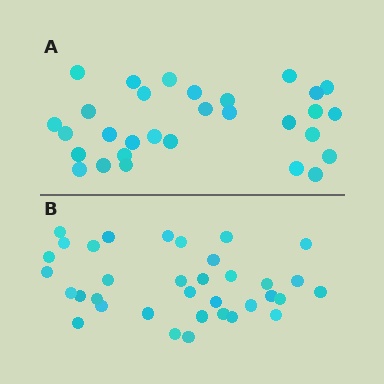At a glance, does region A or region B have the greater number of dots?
Region B (the bottom region) has more dots.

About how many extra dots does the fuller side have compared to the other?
Region B has about 5 more dots than region A.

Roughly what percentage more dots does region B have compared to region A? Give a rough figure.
About 15% more.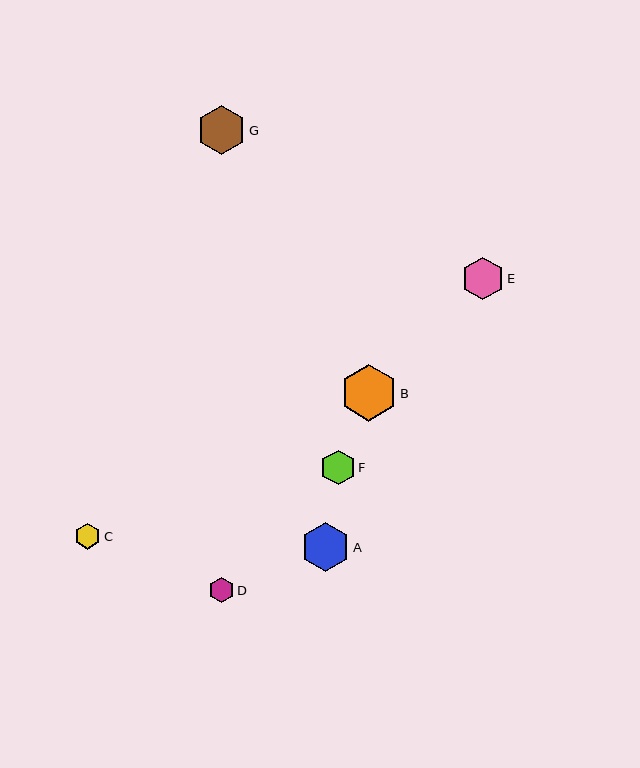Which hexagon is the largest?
Hexagon B is the largest with a size of approximately 56 pixels.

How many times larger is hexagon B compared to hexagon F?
Hexagon B is approximately 1.6 times the size of hexagon F.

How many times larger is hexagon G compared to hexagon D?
Hexagon G is approximately 1.9 times the size of hexagon D.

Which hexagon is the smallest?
Hexagon D is the smallest with a size of approximately 25 pixels.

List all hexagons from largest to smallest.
From largest to smallest: B, A, G, E, F, C, D.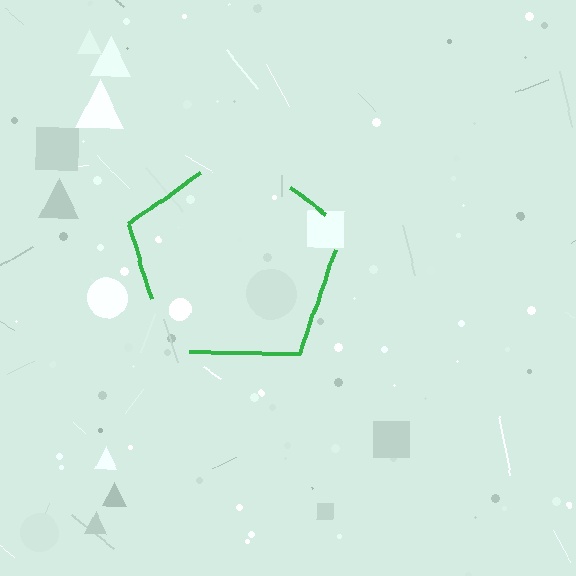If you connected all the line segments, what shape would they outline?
They would outline a pentagon.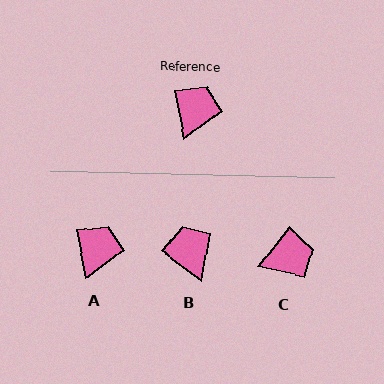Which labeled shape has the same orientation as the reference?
A.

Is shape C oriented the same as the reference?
No, it is off by about 50 degrees.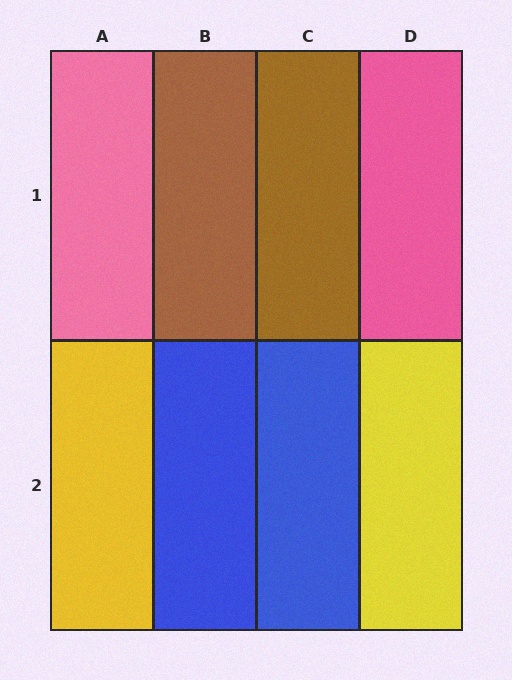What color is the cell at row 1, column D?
Pink.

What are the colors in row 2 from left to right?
Yellow, blue, blue, yellow.